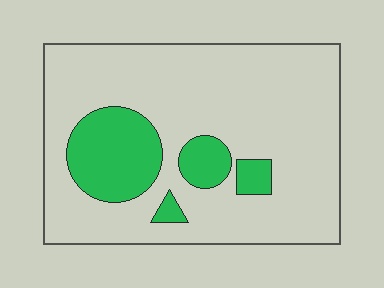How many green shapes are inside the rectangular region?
4.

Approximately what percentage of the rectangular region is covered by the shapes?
Approximately 20%.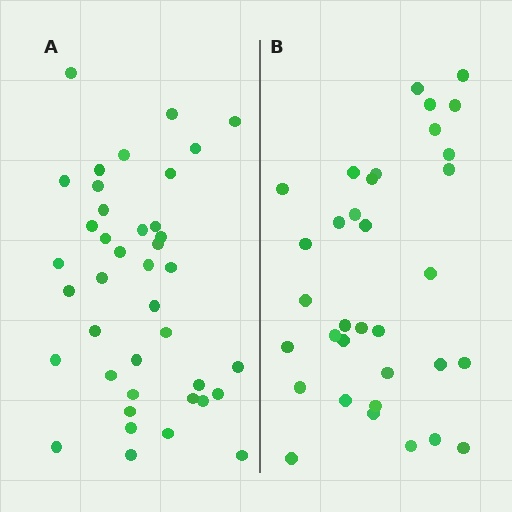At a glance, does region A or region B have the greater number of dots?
Region A (the left region) has more dots.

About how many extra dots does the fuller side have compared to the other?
Region A has about 6 more dots than region B.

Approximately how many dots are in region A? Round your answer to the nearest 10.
About 40 dots.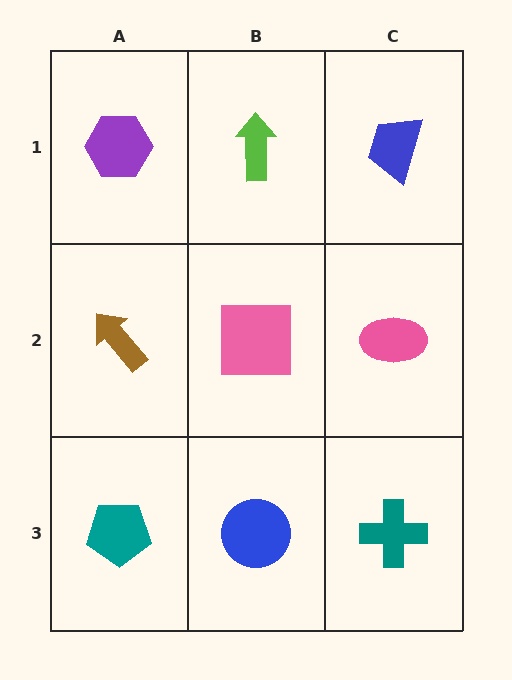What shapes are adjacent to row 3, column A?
A brown arrow (row 2, column A), a blue circle (row 3, column B).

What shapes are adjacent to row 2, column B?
A lime arrow (row 1, column B), a blue circle (row 3, column B), a brown arrow (row 2, column A), a pink ellipse (row 2, column C).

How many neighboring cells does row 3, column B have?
3.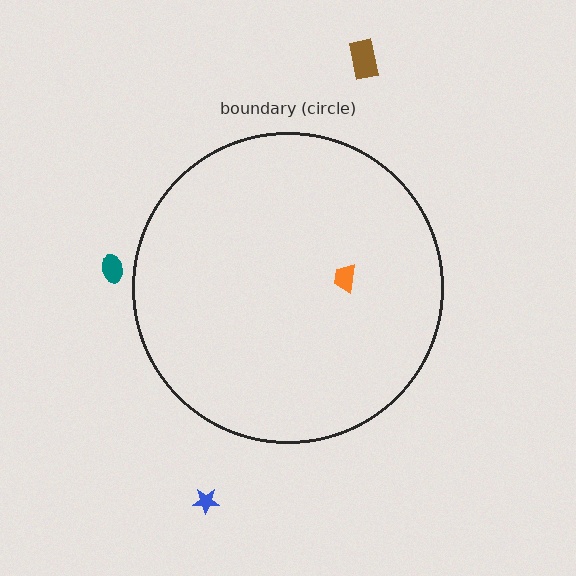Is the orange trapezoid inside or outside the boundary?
Inside.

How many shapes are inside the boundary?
1 inside, 3 outside.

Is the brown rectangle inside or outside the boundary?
Outside.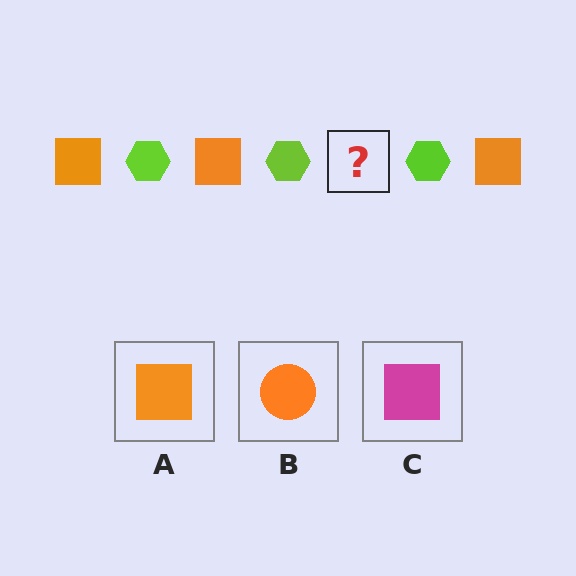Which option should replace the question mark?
Option A.